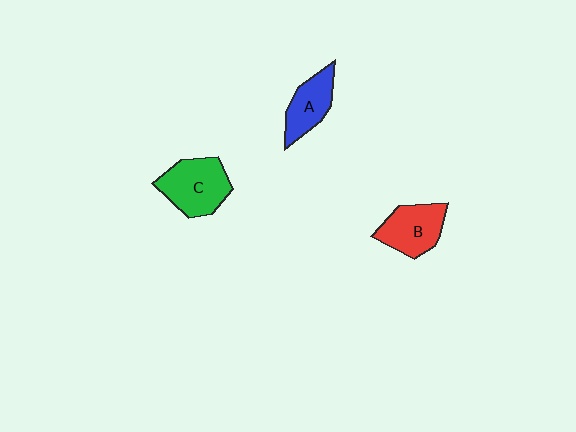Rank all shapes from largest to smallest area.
From largest to smallest: C (green), B (red), A (blue).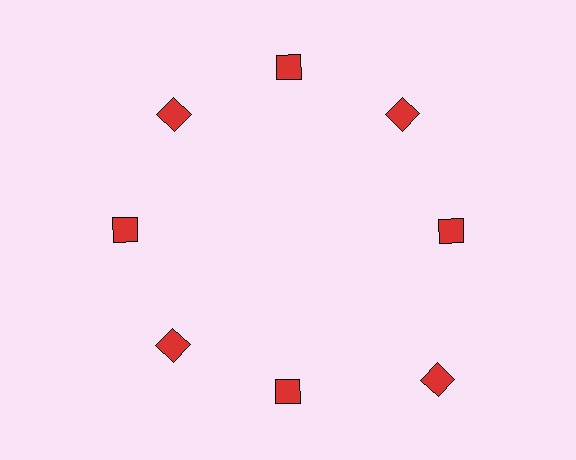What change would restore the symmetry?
The symmetry would be restored by moving it inward, back onto the ring so that all 8 diamonds sit at equal angles and equal distance from the center.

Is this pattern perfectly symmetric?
No. The 8 red diamonds are arranged in a ring, but one element near the 4 o'clock position is pushed outward from the center, breaking the 8-fold rotational symmetry.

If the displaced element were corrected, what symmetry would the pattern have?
It would have 8-fold rotational symmetry — the pattern would map onto itself every 45 degrees.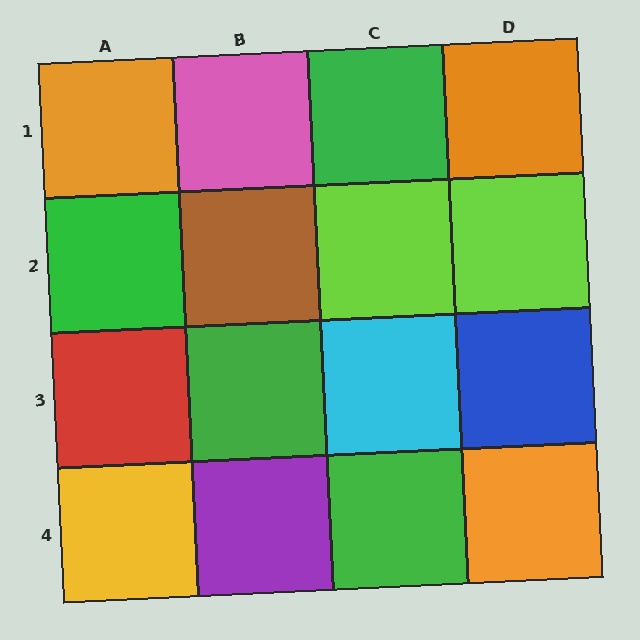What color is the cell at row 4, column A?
Yellow.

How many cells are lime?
2 cells are lime.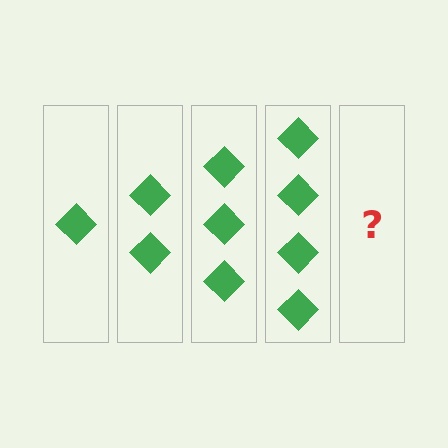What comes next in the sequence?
The next element should be 5 diamonds.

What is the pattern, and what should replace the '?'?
The pattern is that each step adds one more diamond. The '?' should be 5 diamonds.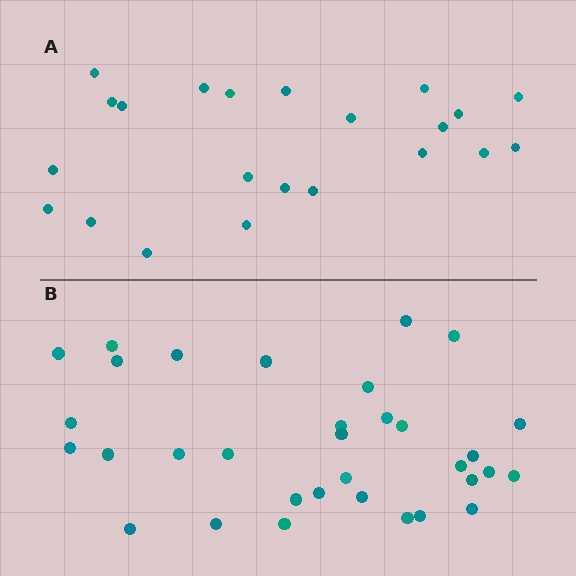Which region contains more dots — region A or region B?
Region B (the bottom region) has more dots.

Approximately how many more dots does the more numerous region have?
Region B has roughly 12 or so more dots than region A.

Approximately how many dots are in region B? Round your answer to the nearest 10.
About 30 dots. (The exact count is 33, which rounds to 30.)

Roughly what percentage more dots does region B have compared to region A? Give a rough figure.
About 50% more.